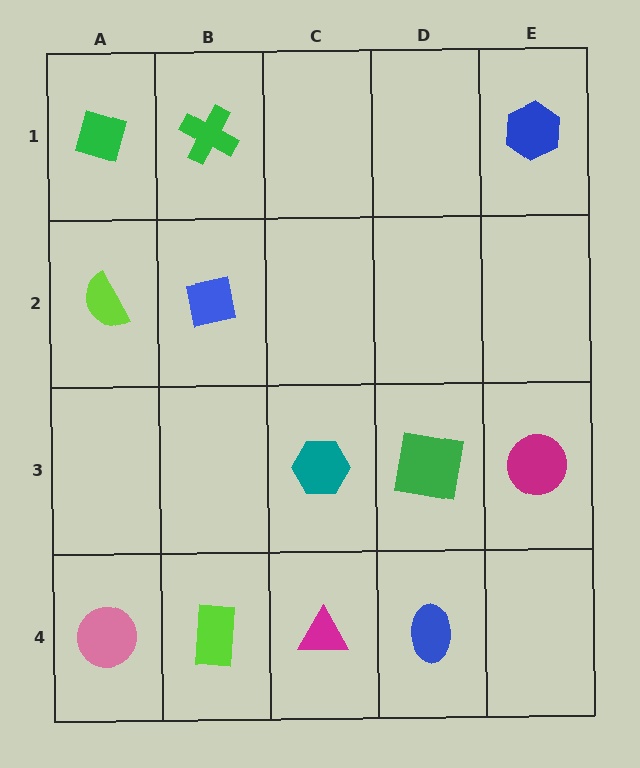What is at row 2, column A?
A lime semicircle.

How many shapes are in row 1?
3 shapes.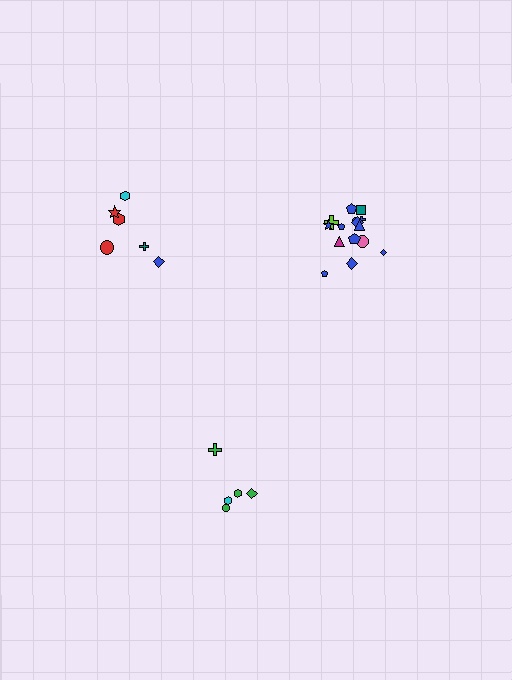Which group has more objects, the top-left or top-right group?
The top-right group.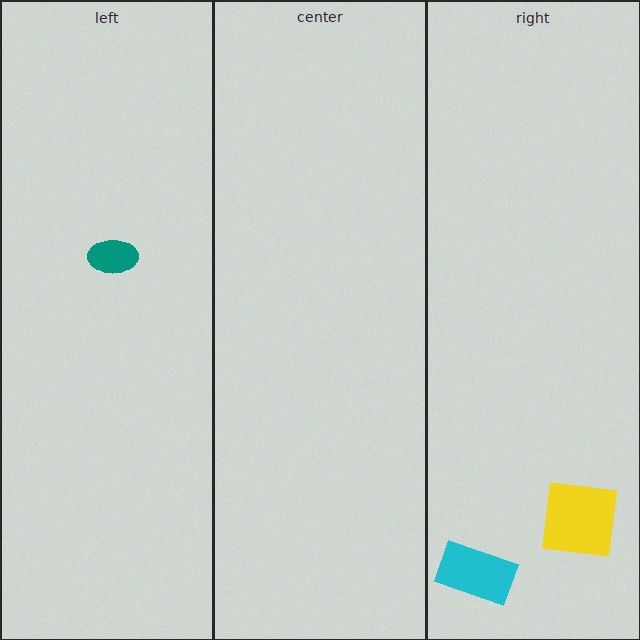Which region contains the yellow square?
The right region.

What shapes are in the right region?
The cyan rectangle, the yellow square.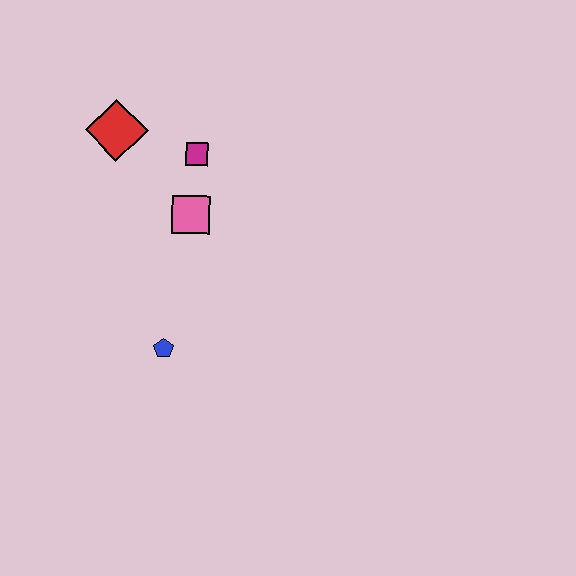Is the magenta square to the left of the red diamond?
No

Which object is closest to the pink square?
The magenta square is closest to the pink square.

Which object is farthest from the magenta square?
The blue pentagon is farthest from the magenta square.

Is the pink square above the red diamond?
No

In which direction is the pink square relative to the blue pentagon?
The pink square is above the blue pentagon.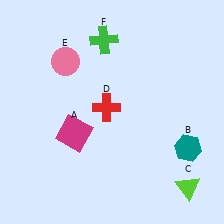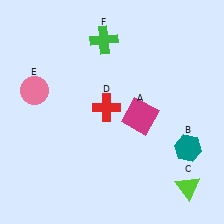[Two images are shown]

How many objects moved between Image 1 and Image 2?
2 objects moved between the two images.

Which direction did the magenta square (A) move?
The magenta square (A) moved right.